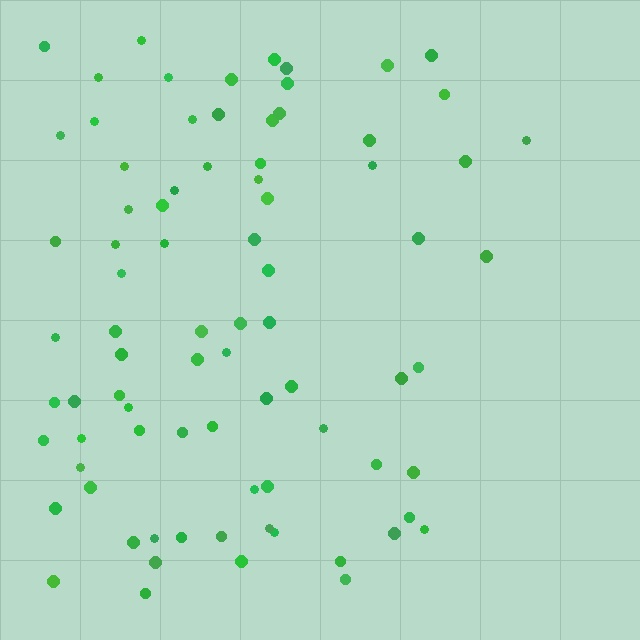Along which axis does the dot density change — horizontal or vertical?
Horizontal.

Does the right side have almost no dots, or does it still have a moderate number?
Still a moderate number, just noticeably fewer than the left.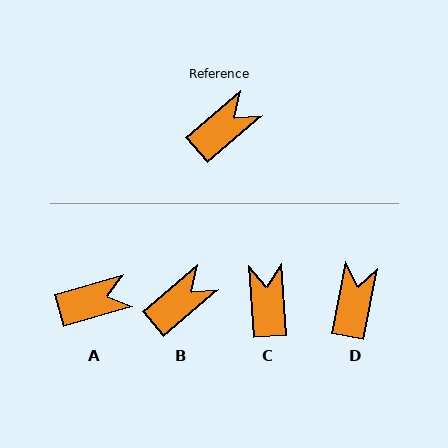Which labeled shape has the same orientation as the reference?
B.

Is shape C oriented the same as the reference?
No, it is off by about 54 degrees.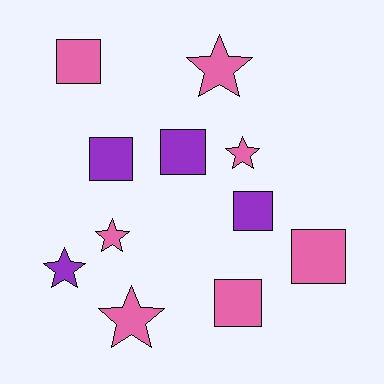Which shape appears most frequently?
Square, with 6 objects.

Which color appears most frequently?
Pink, with 7 objects.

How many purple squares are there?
There are 3 purple squares.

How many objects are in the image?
There are 11 objects.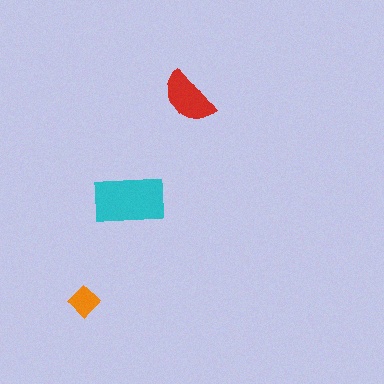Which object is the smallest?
The orange diamond.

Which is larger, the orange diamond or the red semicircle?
The red semicircle.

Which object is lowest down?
The orange diamond is bottommost.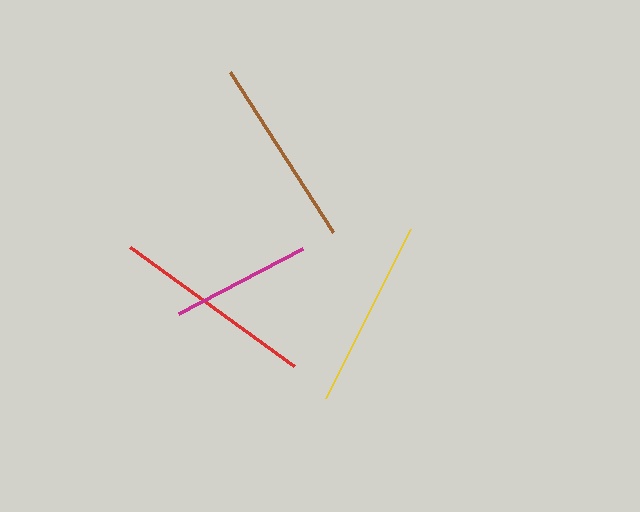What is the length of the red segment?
The red segment is approximately 203 pixels long.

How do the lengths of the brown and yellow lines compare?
The brown and yellow lines are approximately the same length.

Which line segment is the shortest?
The magenta line is the shortest at approximately 140 pixels.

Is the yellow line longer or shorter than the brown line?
The brown line is longer than the yellow line.